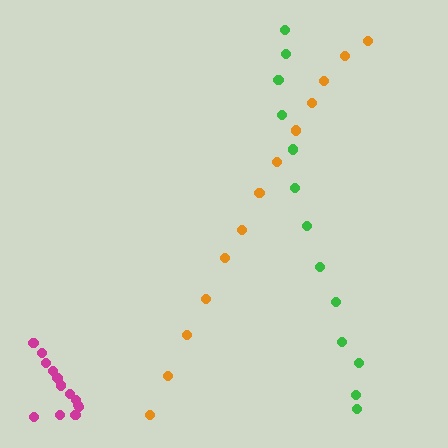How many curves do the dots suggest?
There are 3 distinct paths.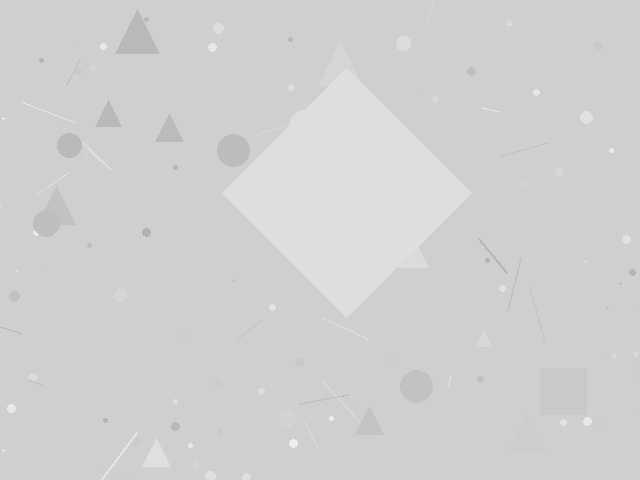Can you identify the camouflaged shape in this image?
The camouflaged shape is a diamond.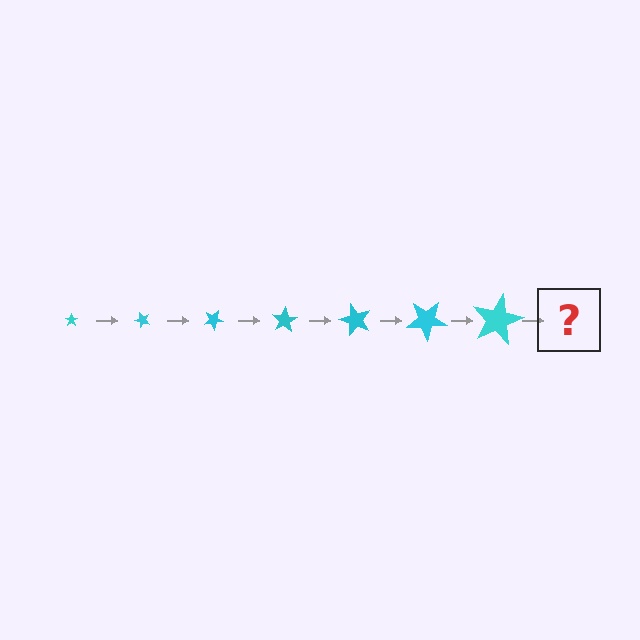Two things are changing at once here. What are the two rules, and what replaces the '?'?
The two rules are that the star grows larger each step and it rotates 50 degrees each step. The '?' should be a star, larger than the previous one and rotated 350 degrees from the start.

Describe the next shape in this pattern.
It should be a star, larger than the previous one and rotated 350 degrees from the start.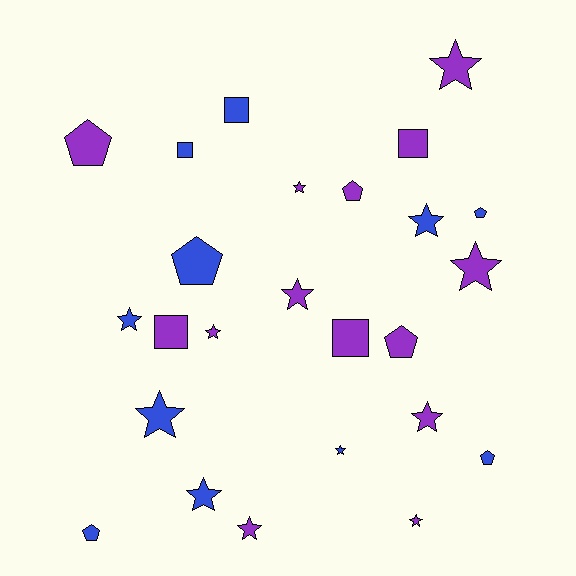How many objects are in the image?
There are 25 objects.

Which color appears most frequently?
Purple, with 14 objects.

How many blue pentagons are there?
There are 4 blue pentagons.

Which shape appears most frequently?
Star, with 13 objects.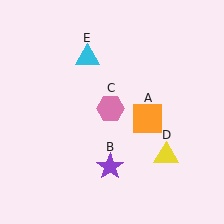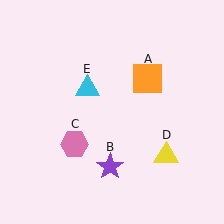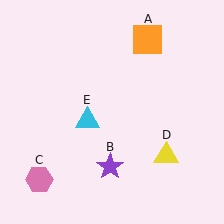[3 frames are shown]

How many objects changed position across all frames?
3 objects changed position: orange square (object A), pink hexagon (object C), cyan triangle (object E).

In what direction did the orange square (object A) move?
The orange square (object A) moved up.